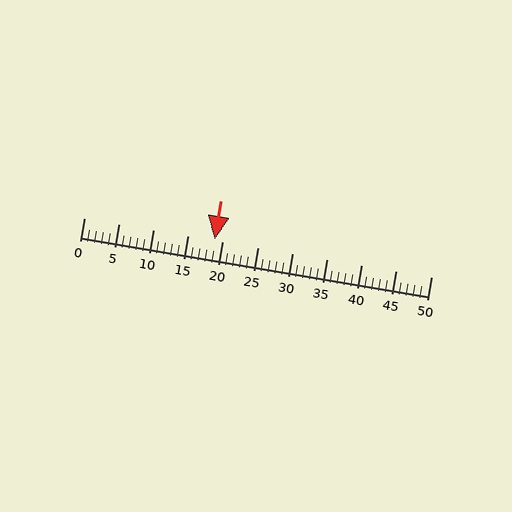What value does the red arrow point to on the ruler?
The red arrow points to approximately 19.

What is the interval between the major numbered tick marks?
The major tick marks are spaced 5 units apart.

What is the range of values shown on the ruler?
The ruler shows values from 0 to 50.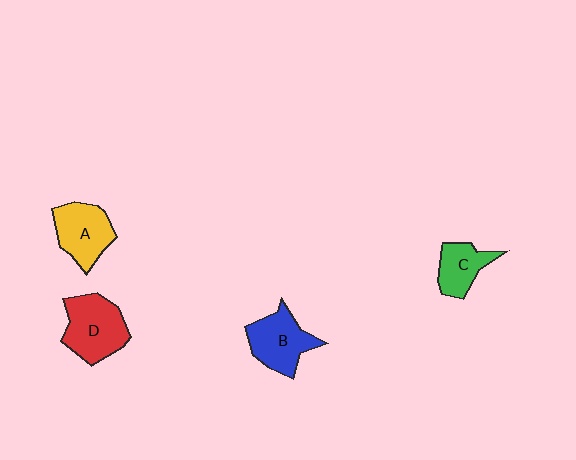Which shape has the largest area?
Shape D (red).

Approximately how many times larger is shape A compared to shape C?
Approximately 1.4 times.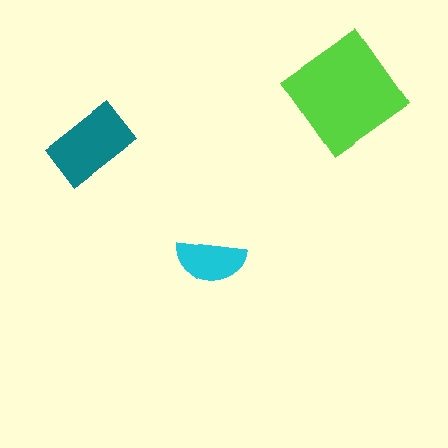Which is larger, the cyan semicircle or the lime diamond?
The lime diamond.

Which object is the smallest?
The cyan semicircle.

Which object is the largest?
The lime diamond.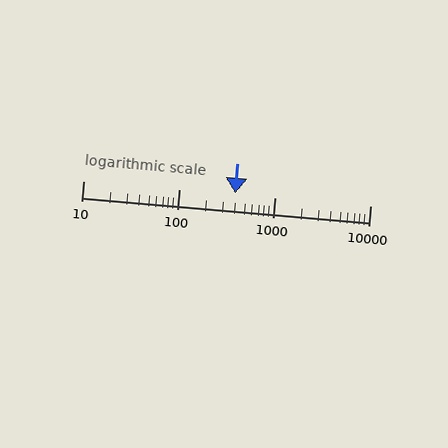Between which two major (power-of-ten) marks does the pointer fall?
The pointer is between 100 and 1000.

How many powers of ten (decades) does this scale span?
The scale spans 3 decades, from 10 to 10000.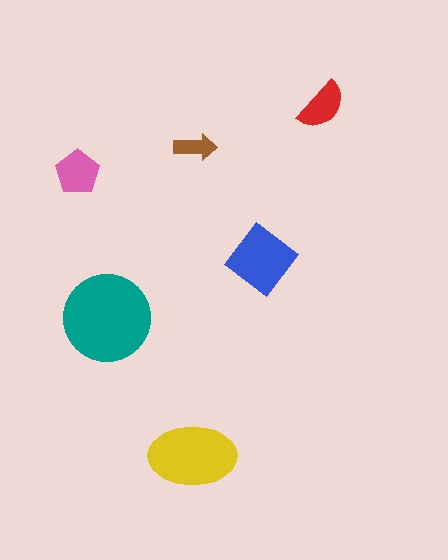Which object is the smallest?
The brown arrow.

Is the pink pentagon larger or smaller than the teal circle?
Smaller.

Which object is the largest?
The teal circle.